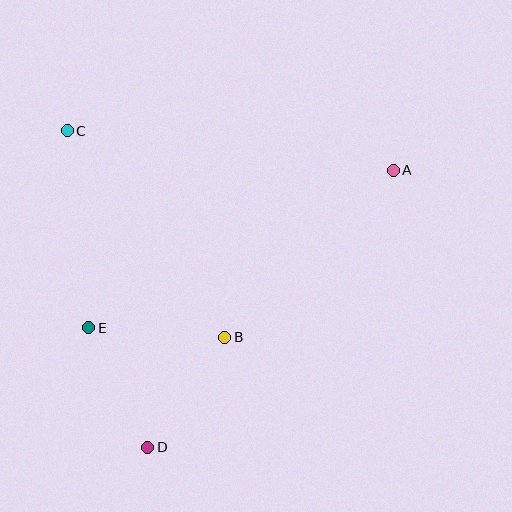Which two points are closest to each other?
Points D and E are closest to each other.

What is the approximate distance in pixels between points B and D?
The distance between B and D is approximately 134 pixels.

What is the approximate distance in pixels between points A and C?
The distance between A and C is approximately 328 pixels.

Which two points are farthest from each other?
Points A and D are farthest from each other.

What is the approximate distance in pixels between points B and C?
The distance between B and C is approximately 260 pixels.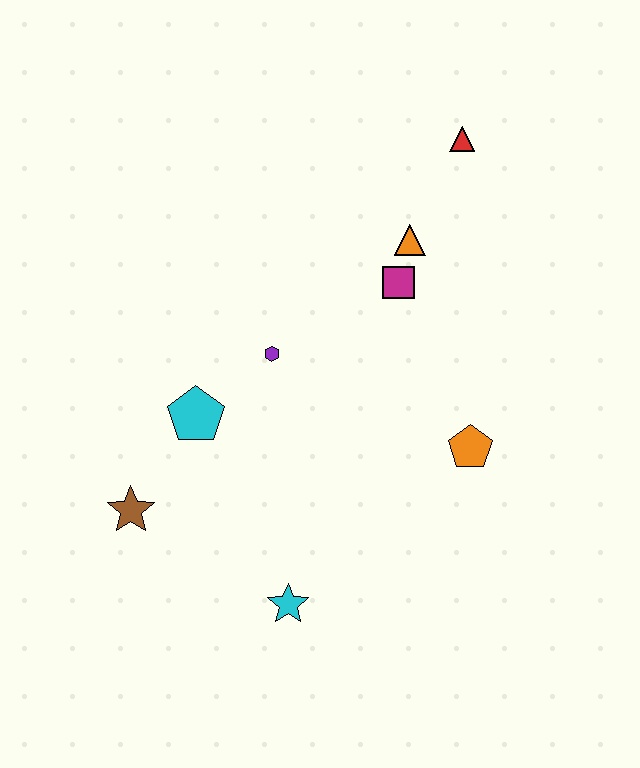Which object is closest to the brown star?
The cyan pentagon is closest to the brown star.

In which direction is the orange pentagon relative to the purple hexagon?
The orange pentagon is to the right of the purple hexagon.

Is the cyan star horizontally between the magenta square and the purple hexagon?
Yes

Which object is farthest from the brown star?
The red triangle is farthest from the brown star.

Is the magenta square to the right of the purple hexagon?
Yes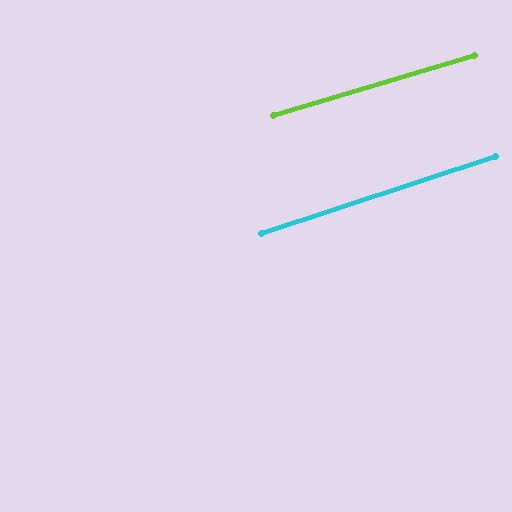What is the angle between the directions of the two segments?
Approximately 2 degrees.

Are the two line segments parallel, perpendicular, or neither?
Parallel — their directions differ by only 1.6°.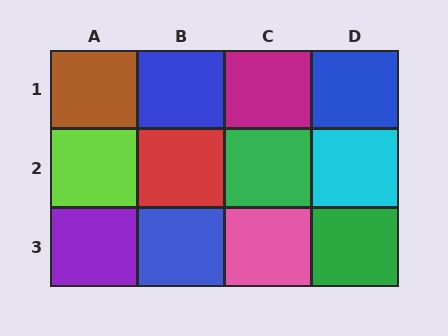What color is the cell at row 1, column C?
Magenta.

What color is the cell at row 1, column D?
Blue.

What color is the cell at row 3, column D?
Green.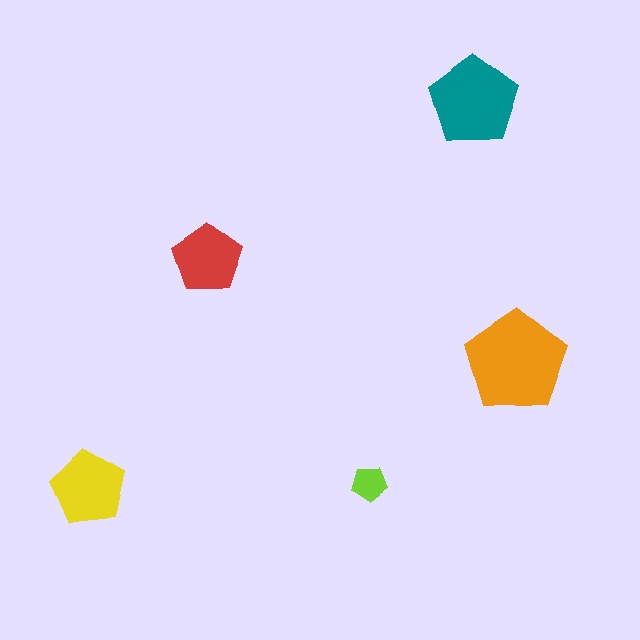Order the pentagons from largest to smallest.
the orange one, the teal one, the yellow one, the red one, the lime one.